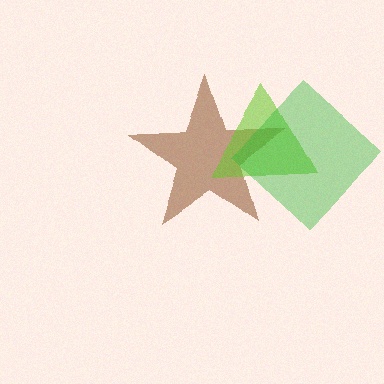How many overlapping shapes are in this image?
There are 3 overlapping shapes in the image.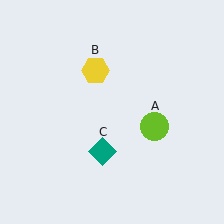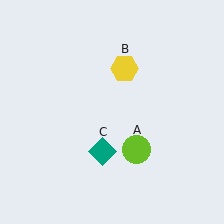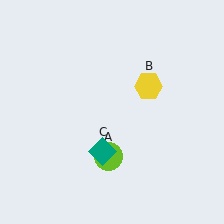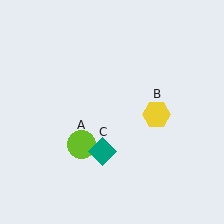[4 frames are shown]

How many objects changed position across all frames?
2 objects changed position: lime circle (object A), yellow hexagon (object B).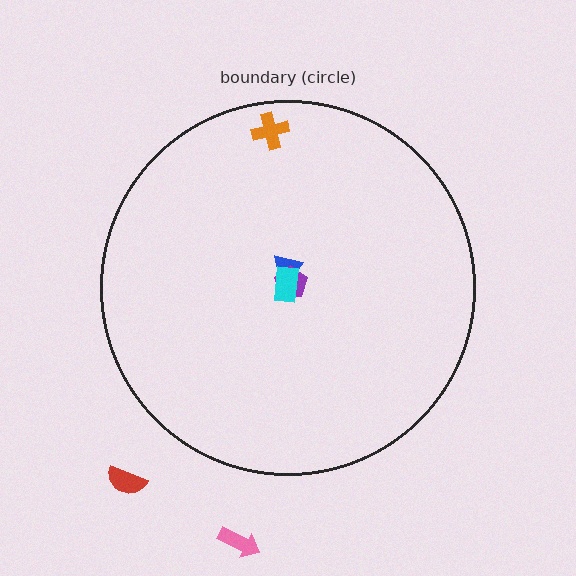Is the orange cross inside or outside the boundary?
Inside.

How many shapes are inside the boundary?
4 inside, 2 outside.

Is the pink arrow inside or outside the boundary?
Outside.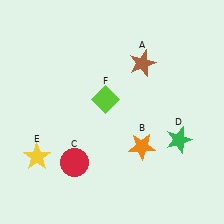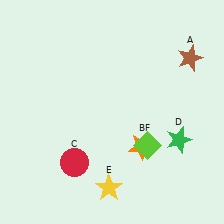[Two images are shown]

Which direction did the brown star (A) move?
The brown star (A) moved right.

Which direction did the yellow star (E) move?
The yellow star (E) moved right.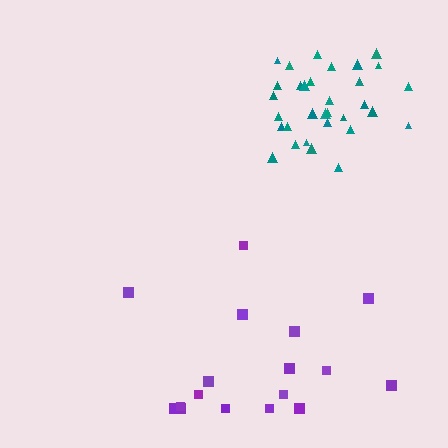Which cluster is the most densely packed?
Teal.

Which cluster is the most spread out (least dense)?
Purple.